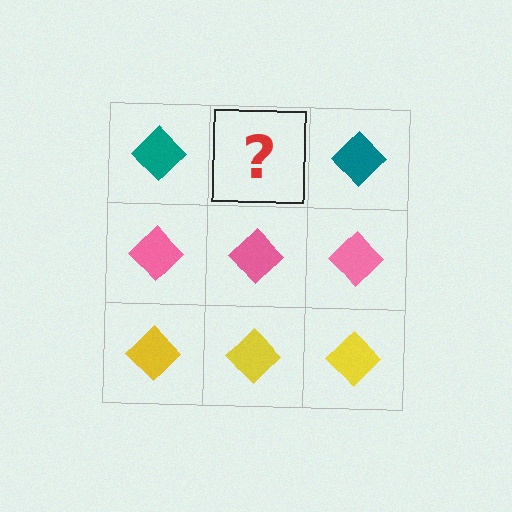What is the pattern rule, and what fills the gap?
The rule is that each row has a consistent color. The gap should be filled with a teal diamond.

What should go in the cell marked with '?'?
The missing cell should contain a teal diamond.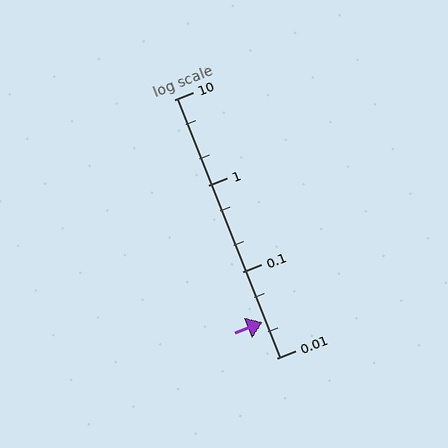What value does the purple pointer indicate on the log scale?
The pointer indicates approximately 0.026.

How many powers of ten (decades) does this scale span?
The scale spans 3 decades, from 0.01 to 10.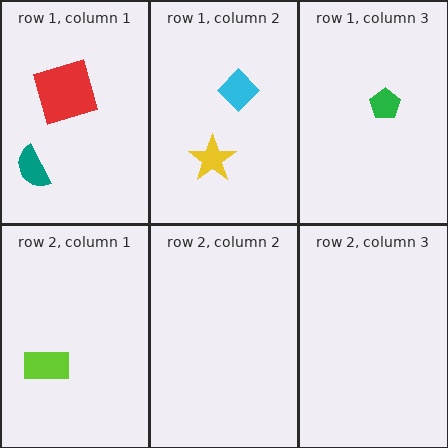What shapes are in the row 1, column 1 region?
The teal semicircle, the red square.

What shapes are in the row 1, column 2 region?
The yellow star, the cyan diamond.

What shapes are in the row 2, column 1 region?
The lime rectangle.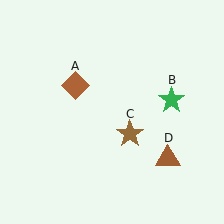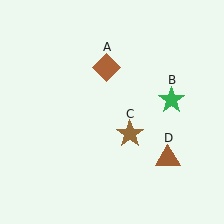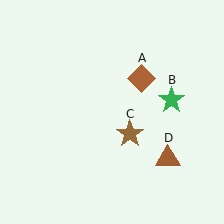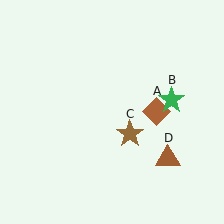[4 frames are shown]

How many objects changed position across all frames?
1 object changed position: brown diamond (object A).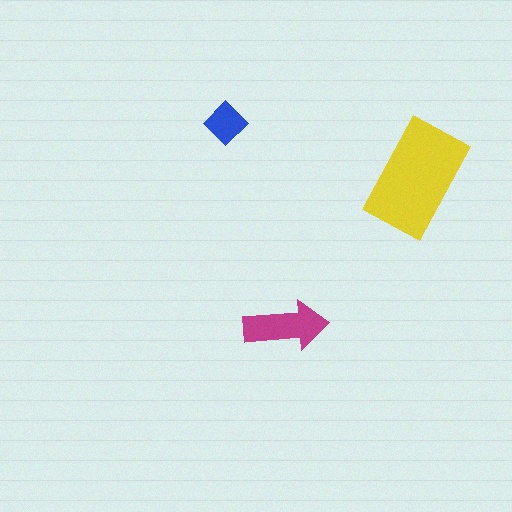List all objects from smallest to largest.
The blue diamond, the magenta arrow, the yellow rectangle.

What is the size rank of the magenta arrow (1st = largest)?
2nd.